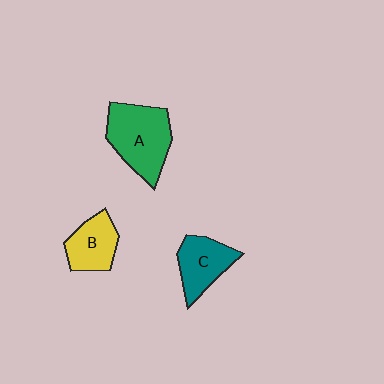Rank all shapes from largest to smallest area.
From largest to smallest: A (green), C (teal), B (yellow).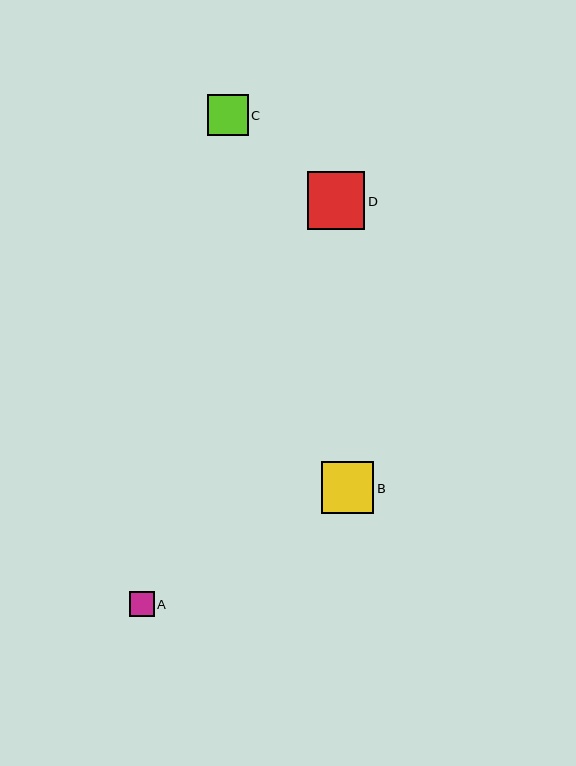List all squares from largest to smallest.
From largest to smallest: D, B, C, A.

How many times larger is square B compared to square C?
Square B is approximately 1.3 times the size of square C.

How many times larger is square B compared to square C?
Square B is approximately 1.3 times the size of square C.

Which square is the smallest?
Square A is the smallest with a size of approximately 25 pixels.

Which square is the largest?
Square D is the largest with a size of approximately 58 pixels.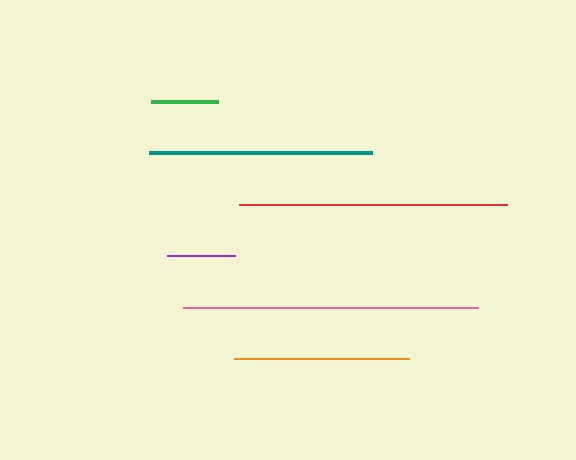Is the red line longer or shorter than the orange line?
The red line is longer than the orange line.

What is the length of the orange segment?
The orange segment is approximately 175 pixels long.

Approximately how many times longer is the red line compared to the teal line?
The red line is approximately 1.2 times the length of the teal line.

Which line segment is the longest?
The pink line is the longest at approximately 295 pixels.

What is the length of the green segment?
The green segment is approximately 67 pixels long.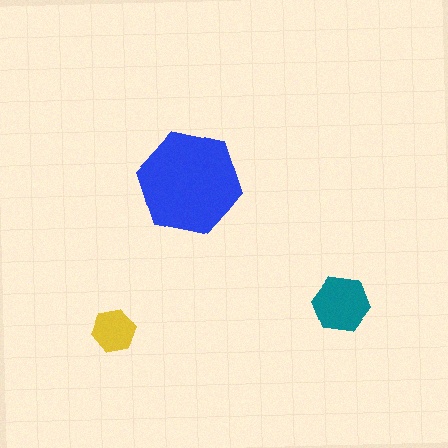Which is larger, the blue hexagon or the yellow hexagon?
The blue one.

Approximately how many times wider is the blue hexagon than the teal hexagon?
About 2 times wider.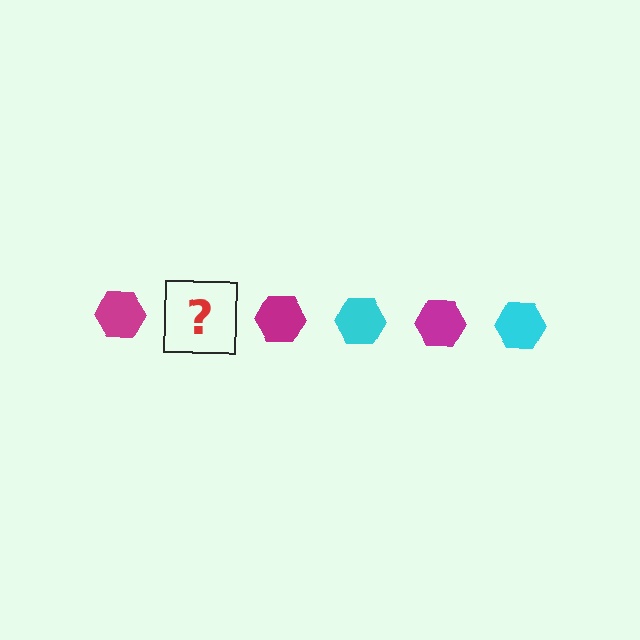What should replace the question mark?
The question mark should be replaced with a cyan hexagon.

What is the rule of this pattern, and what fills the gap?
The rule is that the pattern cycles through magenta, cyan hexagons. The gap should be filled with a cyan hexagon.